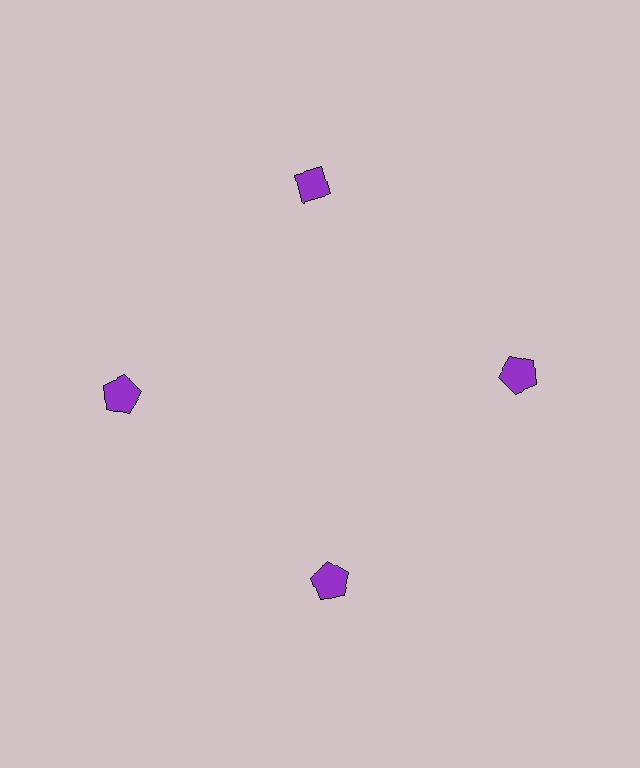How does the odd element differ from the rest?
It has a different shape: diamond instead of pentagon.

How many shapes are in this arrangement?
There are 4 shapes arranged in a ring pattern.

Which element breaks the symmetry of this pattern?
The purple diamond at roughly the 12 o'clock position breaks the symmetry. All other shapes are purple pentagons.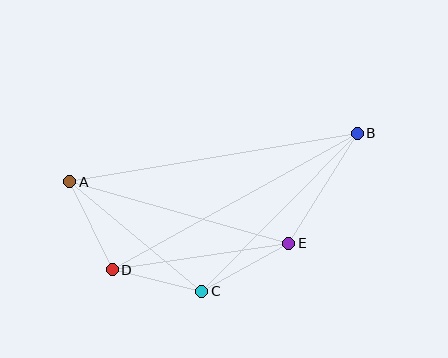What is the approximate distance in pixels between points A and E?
The distance between A and E is approximately 227 pixels.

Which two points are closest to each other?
Points C and D are closest to each other.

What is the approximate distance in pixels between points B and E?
The distance between B and E is approximately 130 pixels.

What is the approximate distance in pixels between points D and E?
The distance between D and E is approximately 178 pixels.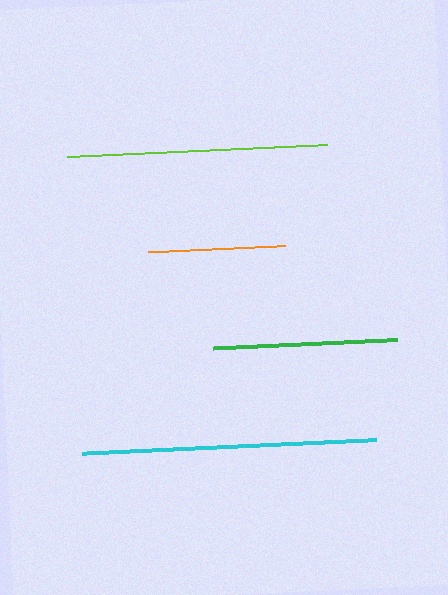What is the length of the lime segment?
The lime segment is approximately 260 pixels long.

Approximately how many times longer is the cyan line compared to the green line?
The cyan line is approximately 1.6 times the length of the green line.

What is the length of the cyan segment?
The cyan segment is approximately 293 pixels long.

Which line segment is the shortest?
The orange line is the shortest at approximately 137 pixels.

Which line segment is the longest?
The cyan line is the longest at approximately 293 pixels.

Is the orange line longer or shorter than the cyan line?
The cyan line is longer than the orange line.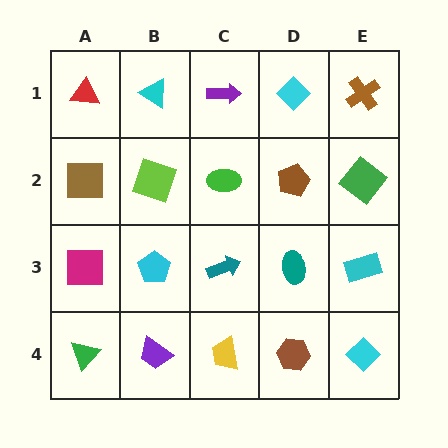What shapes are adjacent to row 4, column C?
A teal arrow (row 3, column C), a purple trapezoid (row 4, column B), a brown hexagon (row 4, column D).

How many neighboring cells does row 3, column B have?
4.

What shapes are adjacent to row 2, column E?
A brown cross (row 1, column E), a cyan rectangle (row 3, column E), a brown pentagon (row 2, column D).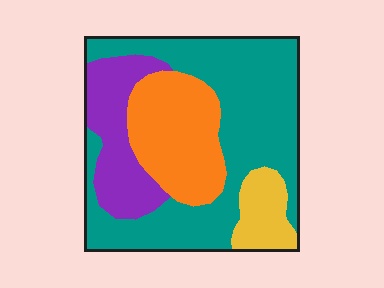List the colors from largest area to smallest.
From largest to smallest: teal, orange, purple, yellow.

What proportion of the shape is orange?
Orange covers around 20% of the shape.